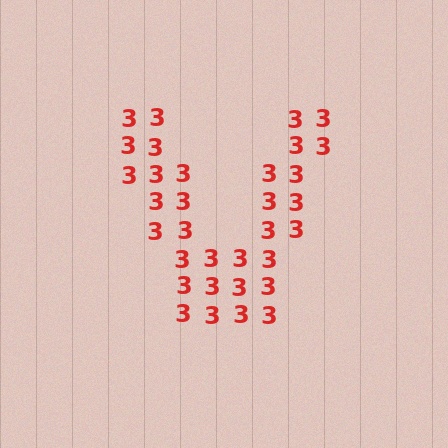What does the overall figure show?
The overall figure shows the letter V.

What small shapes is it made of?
It is made of small digit 3's.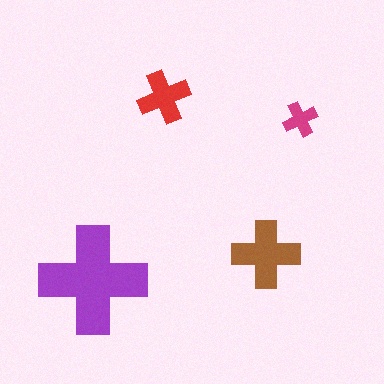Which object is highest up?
The red cross is topmost.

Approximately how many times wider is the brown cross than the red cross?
About 1.5 times wider.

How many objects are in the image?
There are 4 objects in the image.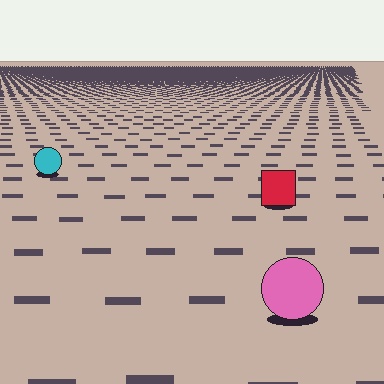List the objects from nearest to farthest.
From nearest to farthest: the pink circle, the red square, the cyan circle.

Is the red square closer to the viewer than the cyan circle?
Yes. The red square is closer — you can tell from the texture gradient: the ground texture is coarser near it.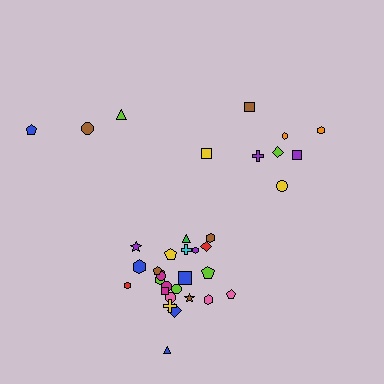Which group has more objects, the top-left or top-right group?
The top-right group.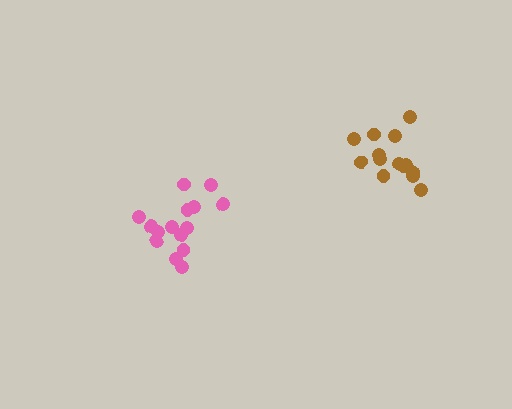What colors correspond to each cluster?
The clusters are colored: pink, brown.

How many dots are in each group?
Group 1: 15 dots, Group 2: 14 dots (29 total).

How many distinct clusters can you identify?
There are 2 distinct clusters.